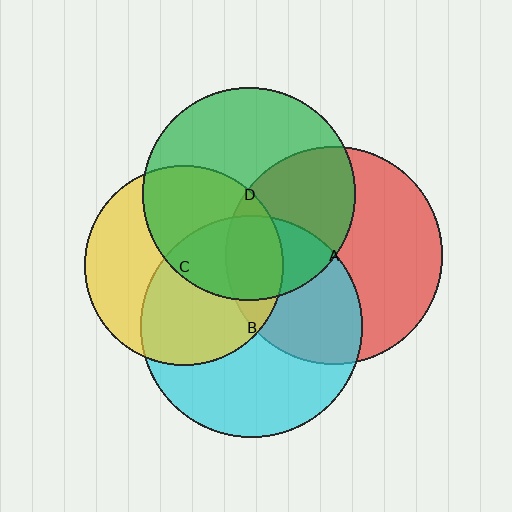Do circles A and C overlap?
Yes.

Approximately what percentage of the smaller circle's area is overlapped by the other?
Approximately 20%.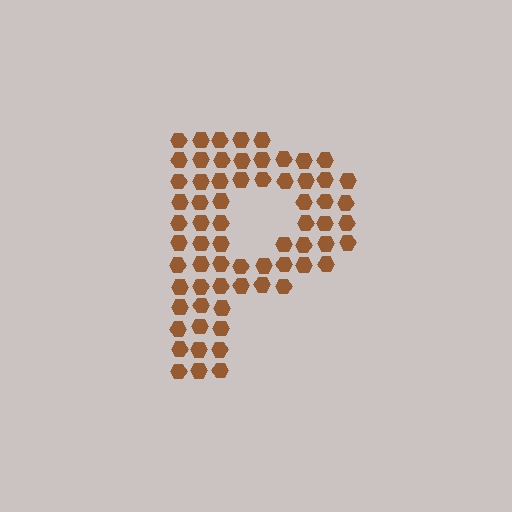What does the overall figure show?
The overall figure shows the letter P.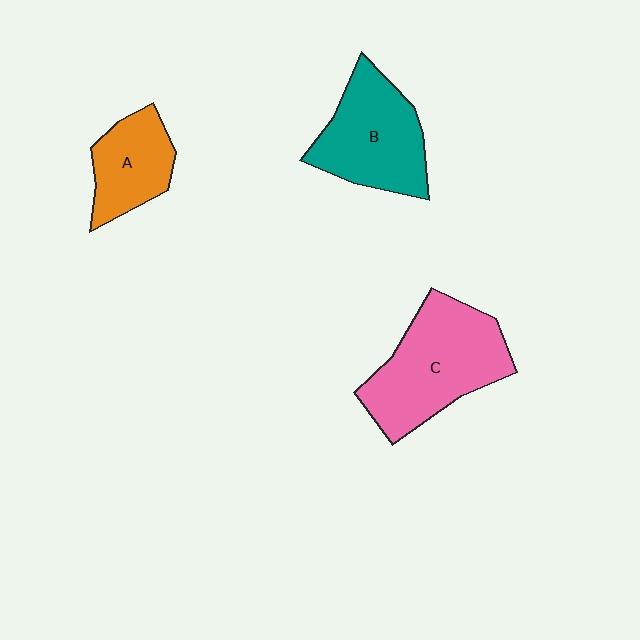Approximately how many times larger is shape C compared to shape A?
Approximately 1.8 times.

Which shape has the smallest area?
Shape A (orange).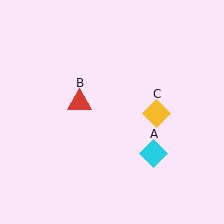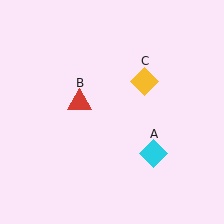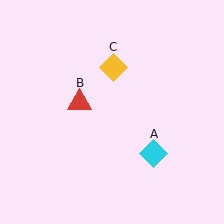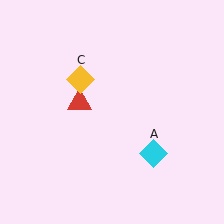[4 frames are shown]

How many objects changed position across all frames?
1 object changed position: yellow diamond (object C).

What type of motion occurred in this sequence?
The yellow diamond (object C) rotated counterclockwise around the center of the scene.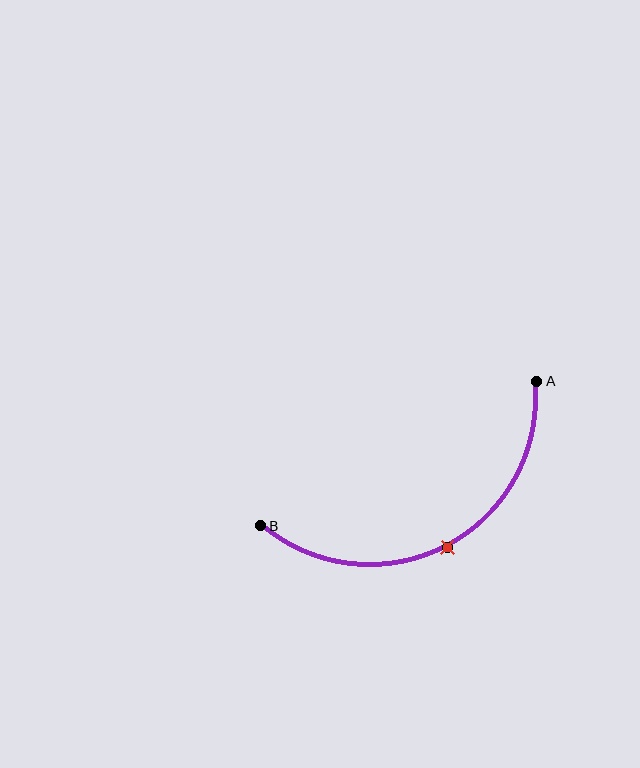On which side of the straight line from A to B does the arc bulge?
The arc bulges below the straight line connecting A and B.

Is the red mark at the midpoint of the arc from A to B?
Yes. The red mark lies on the arc at equal arc-length from both A and B — it is the arc midpoint.